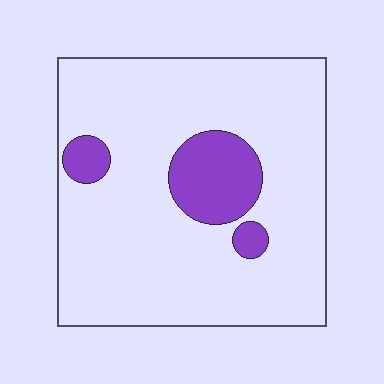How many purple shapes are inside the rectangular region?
3.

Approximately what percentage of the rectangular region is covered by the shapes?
Approximately 15%.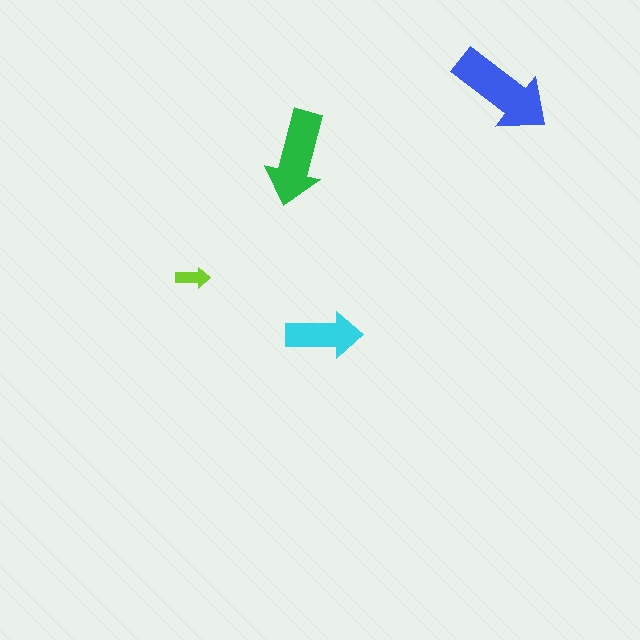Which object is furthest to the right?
The blue arrow is rightmost.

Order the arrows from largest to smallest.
the blue one, the green one, the cyan one, the lime one.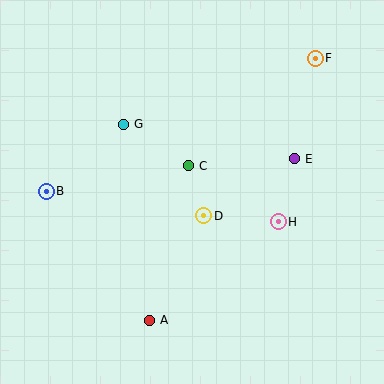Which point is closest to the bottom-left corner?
Point A is closest to the bottom-left corner.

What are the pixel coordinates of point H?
Point H is at (278, 222).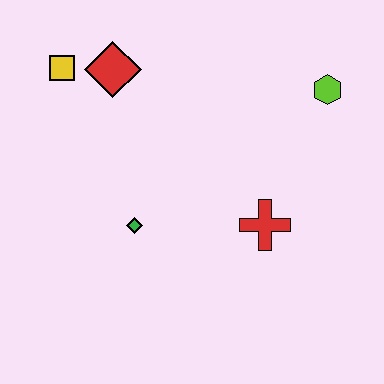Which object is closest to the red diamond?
The yellow square is closest to the red diamond.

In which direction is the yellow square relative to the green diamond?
The yellow square is above the green diamond.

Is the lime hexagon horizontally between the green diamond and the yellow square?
No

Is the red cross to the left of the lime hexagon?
Yes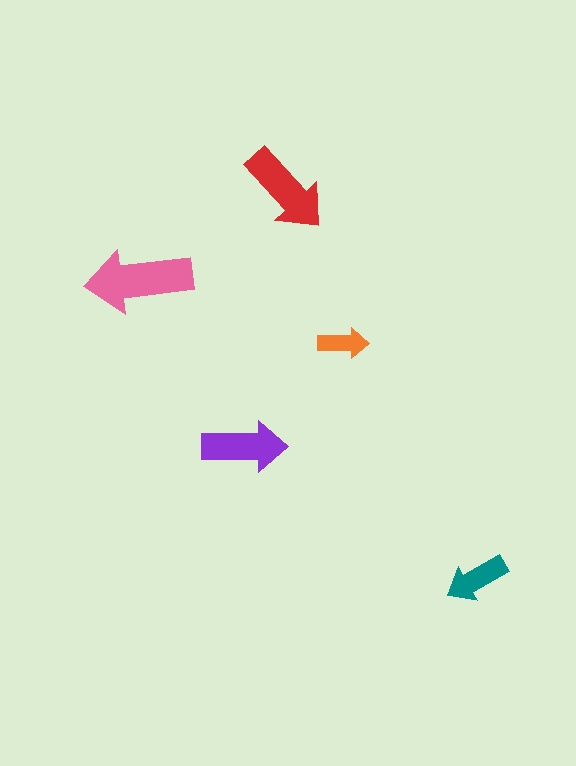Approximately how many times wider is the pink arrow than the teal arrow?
About 1.5 times wider.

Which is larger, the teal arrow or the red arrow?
The red one.